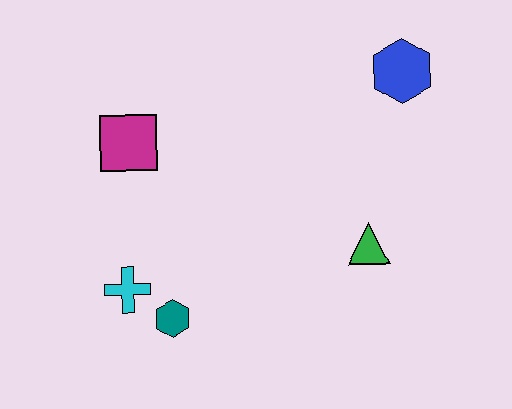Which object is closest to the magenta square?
The cyan cross is closest to the magenta square.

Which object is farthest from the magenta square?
The blue hexagon is farthest from the magenta square.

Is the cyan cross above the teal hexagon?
Yes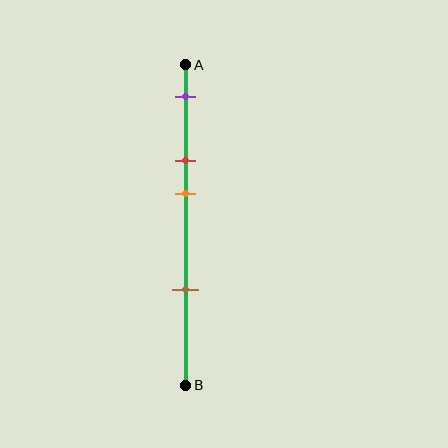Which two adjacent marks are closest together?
The red and orange marks are the closest adjacent pair.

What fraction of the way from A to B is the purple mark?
The purple mark is approximately 10% (0.1) of the way from A to B.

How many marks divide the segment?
There are 4 marks dividing the segment.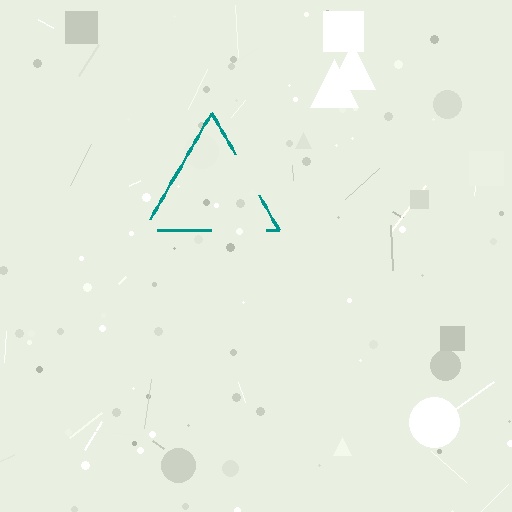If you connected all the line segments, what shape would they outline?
They would outline a triangle.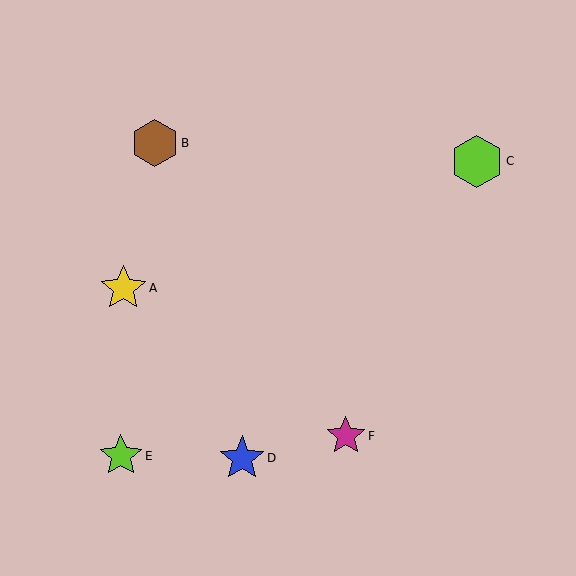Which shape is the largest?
The lime hexagon (labeled C) is the largest.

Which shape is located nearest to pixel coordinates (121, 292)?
The yellow star (labeled A) at (123, 288) is nearest to that location.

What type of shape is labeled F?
Shape F is a magenta star.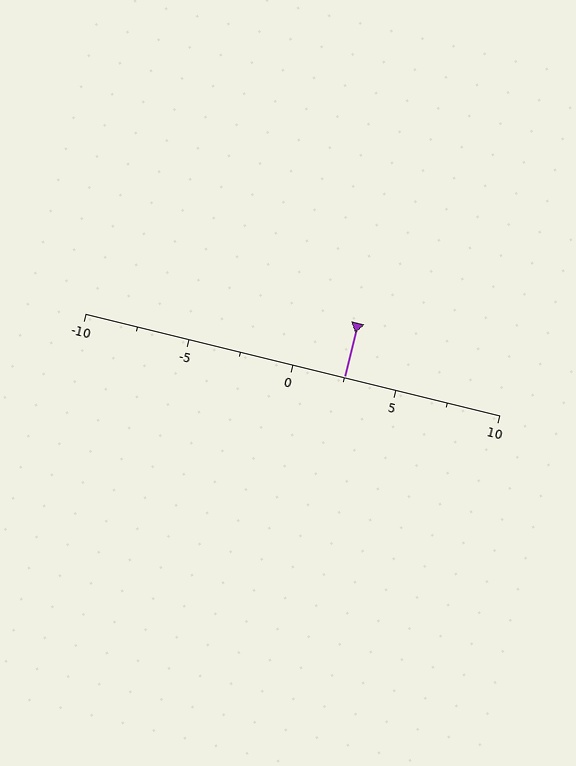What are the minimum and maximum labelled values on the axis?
The axis runs from -10 to 10.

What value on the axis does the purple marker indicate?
The marker indicates approximately 2.5.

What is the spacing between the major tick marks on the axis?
The major ticks are spaced 5 apart.